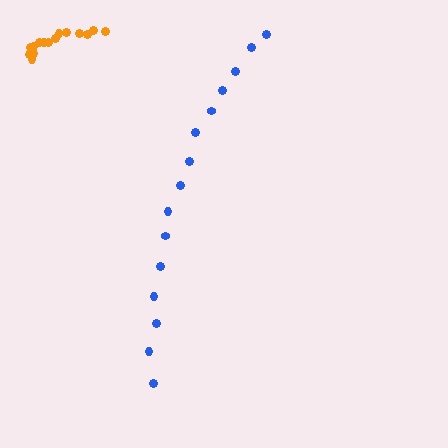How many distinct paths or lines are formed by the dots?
There are 2 distinct paths.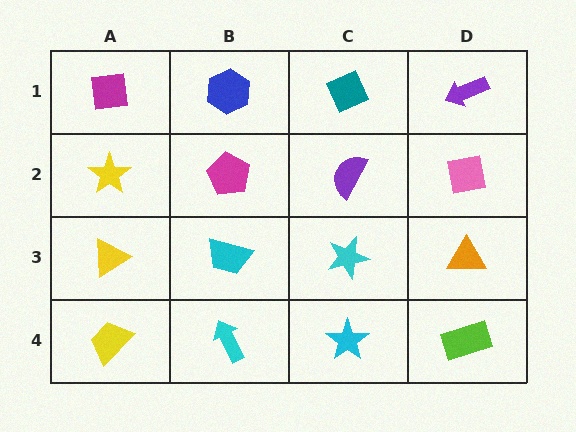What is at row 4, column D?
A lime rectangle.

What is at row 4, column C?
A cyan star.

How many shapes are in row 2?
4 shapes.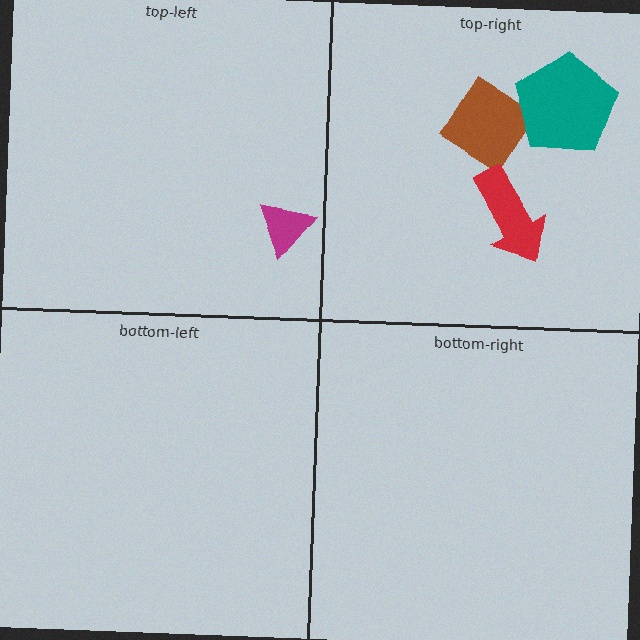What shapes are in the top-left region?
The magenta triangle.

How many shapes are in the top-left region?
1.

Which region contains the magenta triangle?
The top-left region.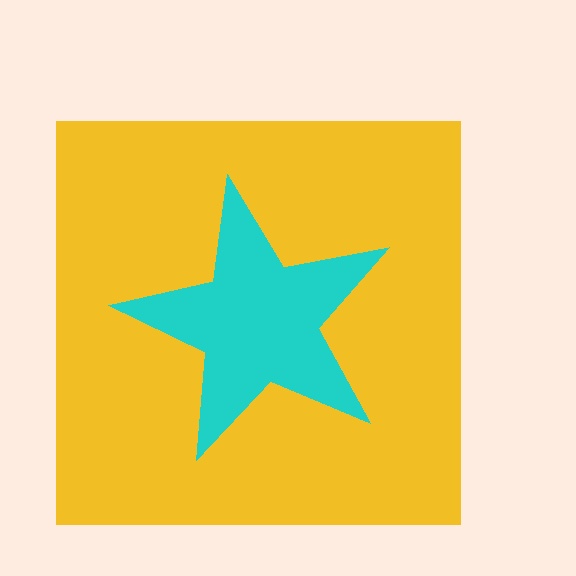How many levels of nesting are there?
2.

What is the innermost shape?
The cyan star.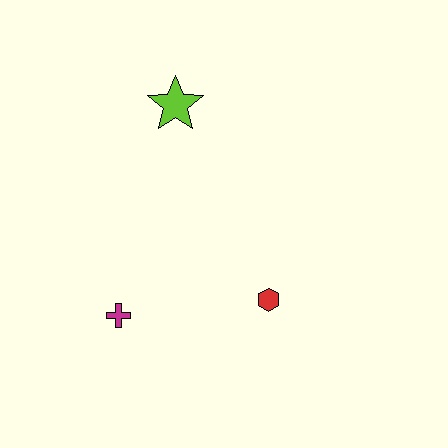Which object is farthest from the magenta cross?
The lime star is farthest from the magenta cross.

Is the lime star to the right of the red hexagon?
No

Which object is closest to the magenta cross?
The red hexagon is closest to the magenta cross.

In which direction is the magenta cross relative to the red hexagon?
The magenta cross is to the left of the red hexagon.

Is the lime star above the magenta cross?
Yes